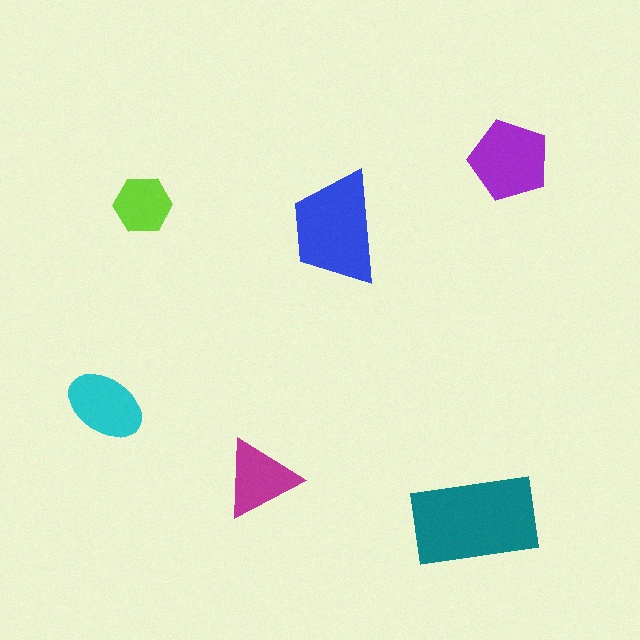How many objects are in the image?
There are 6 objects in the image.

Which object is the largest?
The teal rectangle.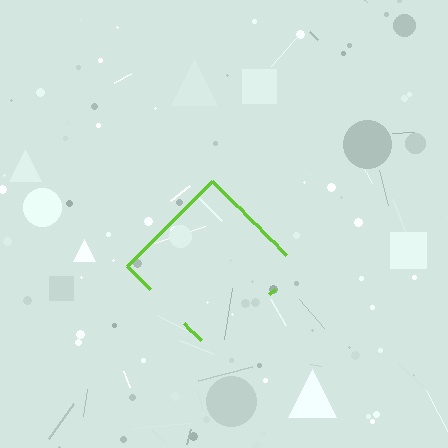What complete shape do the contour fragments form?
The contour fragments form a diamond.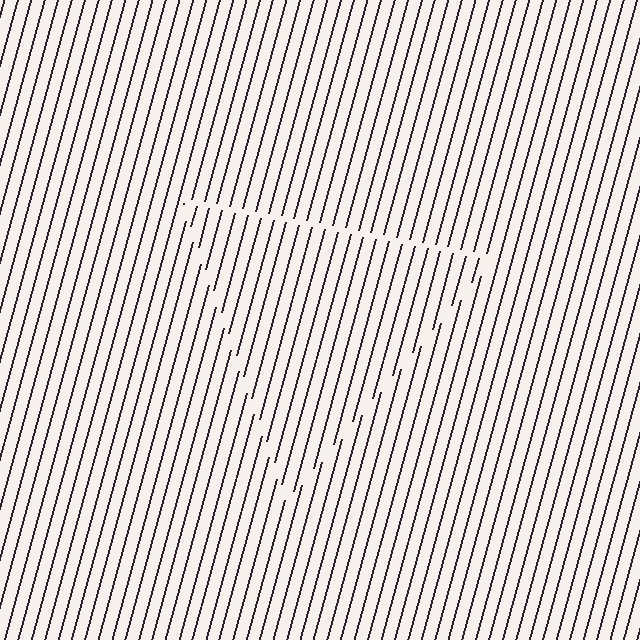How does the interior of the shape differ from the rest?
The interior of the shape contains the same grating, shifted by half a period — the contour is defined by the phase discontinuity where line-ends from the inner and outer gratings abut.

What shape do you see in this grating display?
An illusory triangle. The interior of the shape contains the same grating, shifted by half a period — the contour is defined by the phase discontinuity where line-ends from the inner and outer gratings abut.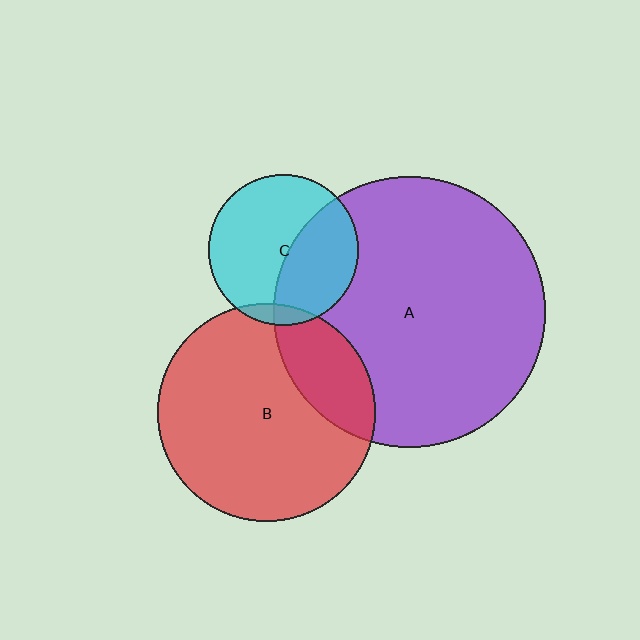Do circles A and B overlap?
Yes.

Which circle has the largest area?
Circle A (purple).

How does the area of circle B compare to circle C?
Approximately 2.1 times.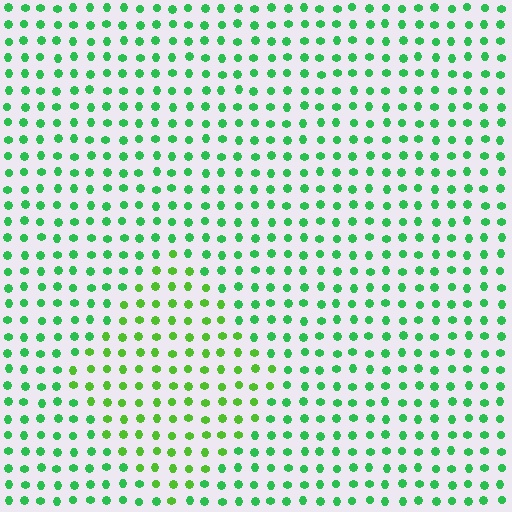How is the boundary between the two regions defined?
The boundary is defined purely by a slight shift in hue (about 30 degrees). Spacing, size, and orientation are identical on both sides.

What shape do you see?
I see a diamond.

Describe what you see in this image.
The image is filled with small green elements in a uniform arrangement. A diamond-shaped region is visible where the elements are tinted to a slightly different hue, forming a subtle color boundary.